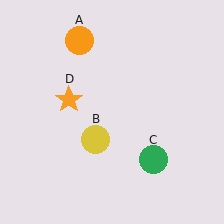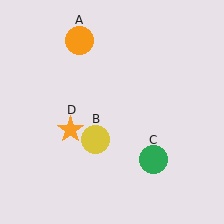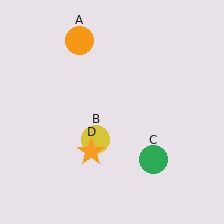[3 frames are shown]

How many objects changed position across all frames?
1 object changed position: orange star (object D).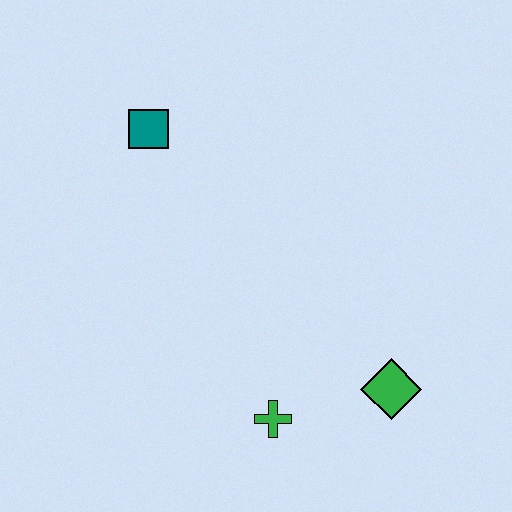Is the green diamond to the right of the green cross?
Yes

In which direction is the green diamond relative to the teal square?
The green diamond is below the teal square.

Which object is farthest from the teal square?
The green diamond is farthest from the teal square.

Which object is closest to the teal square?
The green cross is closest to the teal square.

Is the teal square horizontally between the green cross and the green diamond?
No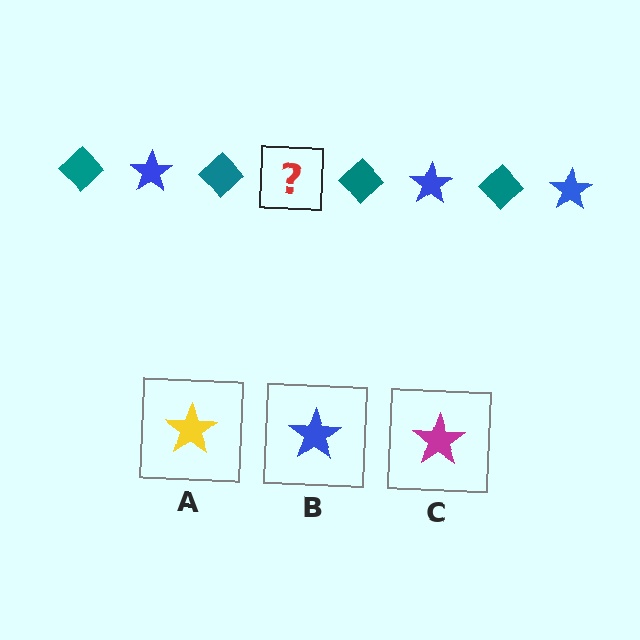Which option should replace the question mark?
Option B.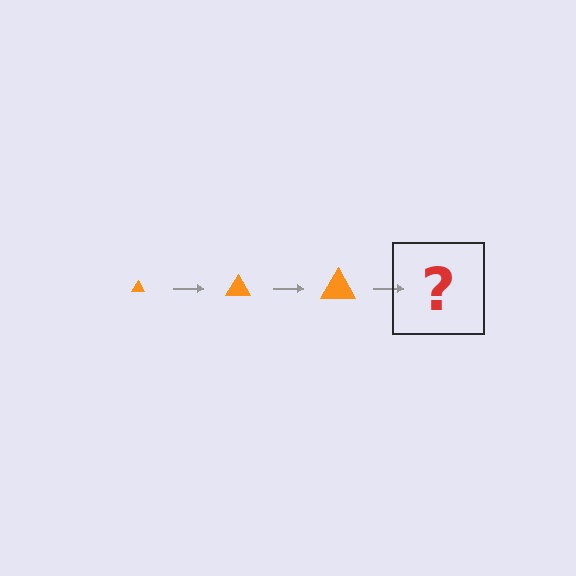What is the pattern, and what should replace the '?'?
The pattern is that the triangle gets progressively larger each step. The '?' should be an orange triangle, larger than the previous one.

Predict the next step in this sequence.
The next step is an orange triangle, larger than the previous one.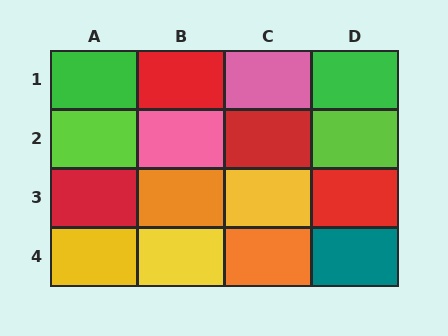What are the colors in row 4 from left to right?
Yellow, yellow, orange, teal.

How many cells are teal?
1 cell is teal.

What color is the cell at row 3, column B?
Orange.